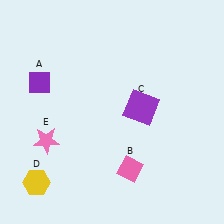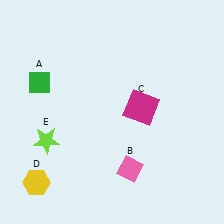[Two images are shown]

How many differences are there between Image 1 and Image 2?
There are 3 differences between the two images.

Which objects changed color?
A changed from purple to green. C changed from purple to magenta. E changed from pink to lime.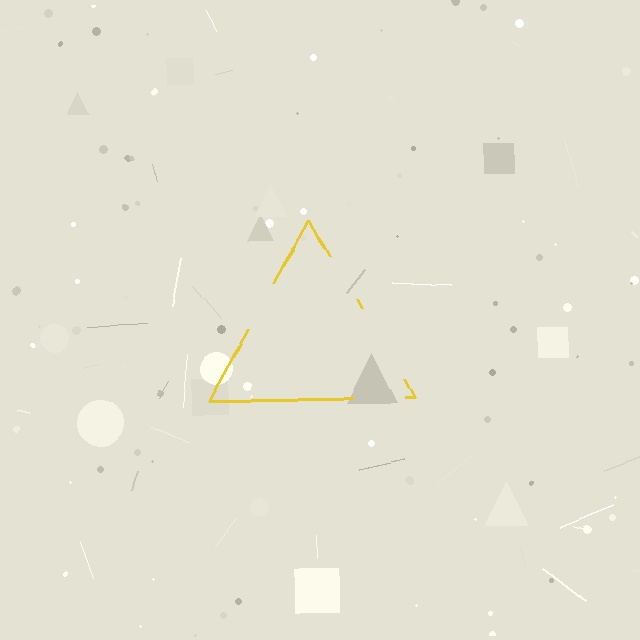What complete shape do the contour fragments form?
The contour fragments form a triangle.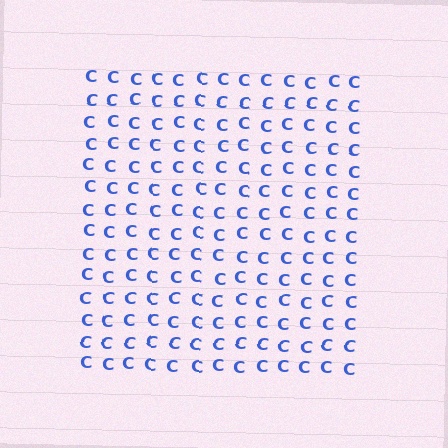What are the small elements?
The small elements are letter C's.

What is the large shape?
The large shape is a square.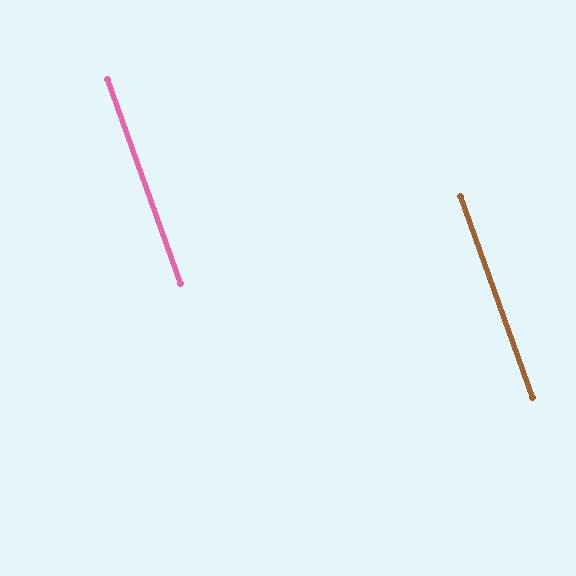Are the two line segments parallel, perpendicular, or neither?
Parallel — their directions differ by only 0.0°.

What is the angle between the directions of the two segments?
Approximately 0 degrees.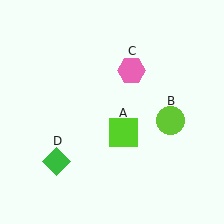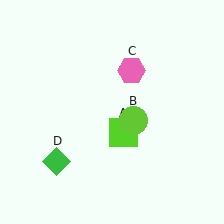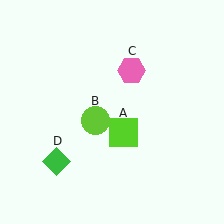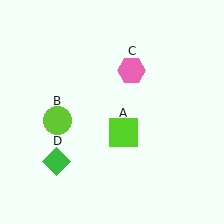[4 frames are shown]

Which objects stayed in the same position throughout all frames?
Lime square (object A) and pink hexagon (object C) and green diamond (object D) remained stationary.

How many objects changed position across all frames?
1 object changed position: lime circle (object B).